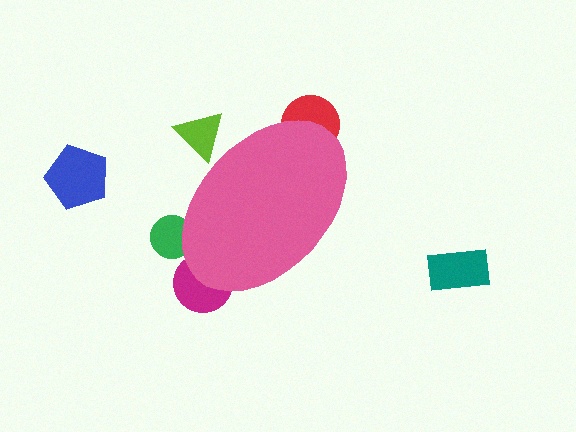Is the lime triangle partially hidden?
Yes, the lime triangle is partially hidden behind the pink ellipse.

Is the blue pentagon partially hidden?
No, the blue pentagon is fully visible.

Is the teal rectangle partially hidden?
No, the teal rectangle is fully visible.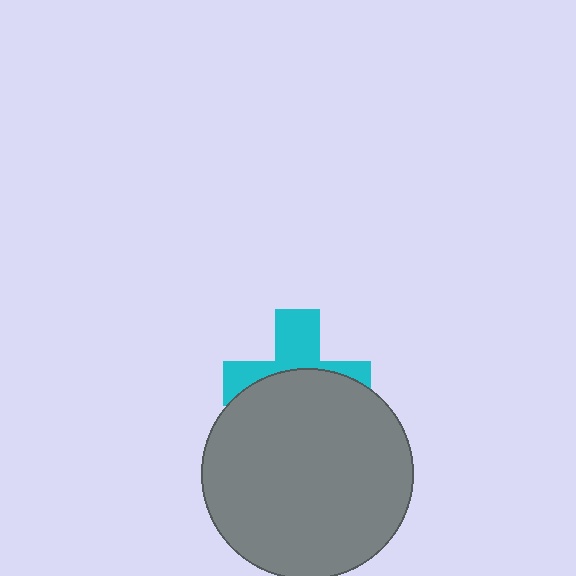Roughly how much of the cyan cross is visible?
A small part of it is visible (roughly 43%).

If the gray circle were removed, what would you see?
You would see the complete cyan cross.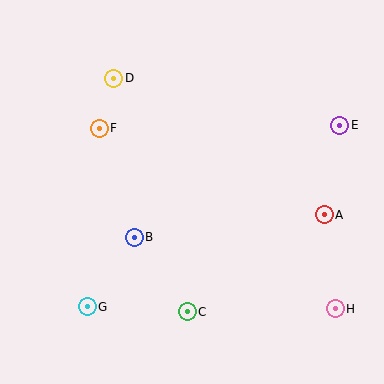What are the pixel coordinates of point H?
Point H is at (335, 309).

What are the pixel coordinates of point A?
Point A is at (324, 215).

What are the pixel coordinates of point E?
Point E is at (340, 125).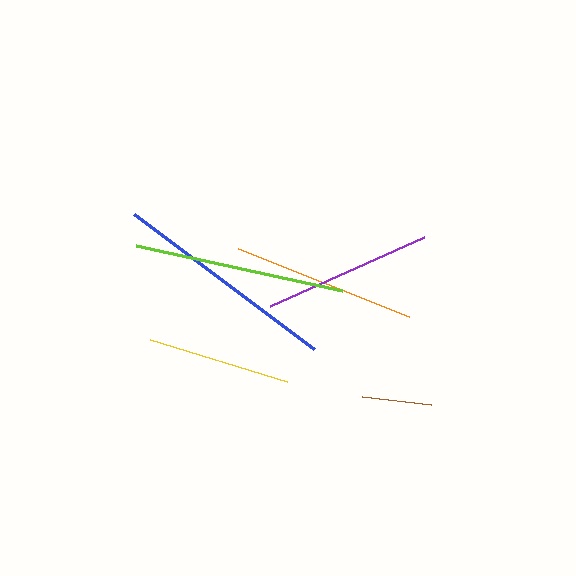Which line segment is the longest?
The blue line is the longest at approximately 225 pixels.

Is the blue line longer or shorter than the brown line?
The blue line is longer than the brown line.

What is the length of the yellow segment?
The yellow segment is approximately 143 pixels long.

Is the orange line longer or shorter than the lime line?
The lime line is longer than the orange line.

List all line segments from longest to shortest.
From longest to shortest: blue, lime, orange, purple, yellow, brown.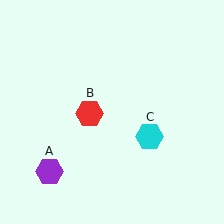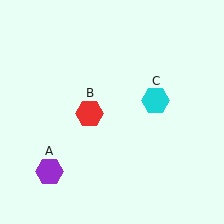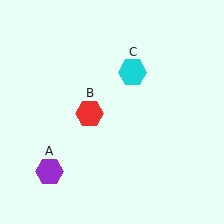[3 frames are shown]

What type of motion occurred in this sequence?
The cyan hexagon (object C) rotated counterclockwise around the center of the scene.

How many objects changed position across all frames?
1 object changed position: cyan hexagon (object C).